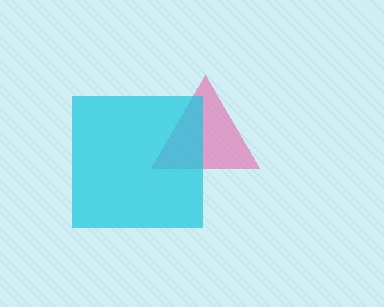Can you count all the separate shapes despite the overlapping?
Yes, there are 2 separate shapes.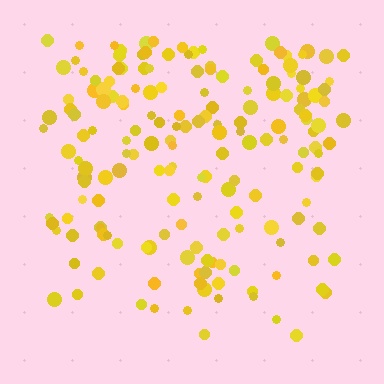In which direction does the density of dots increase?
From bottom to top, with the top side densest.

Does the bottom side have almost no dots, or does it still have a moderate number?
Still a moderate number, just noticeably fewer than the top.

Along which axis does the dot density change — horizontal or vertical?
Vertical.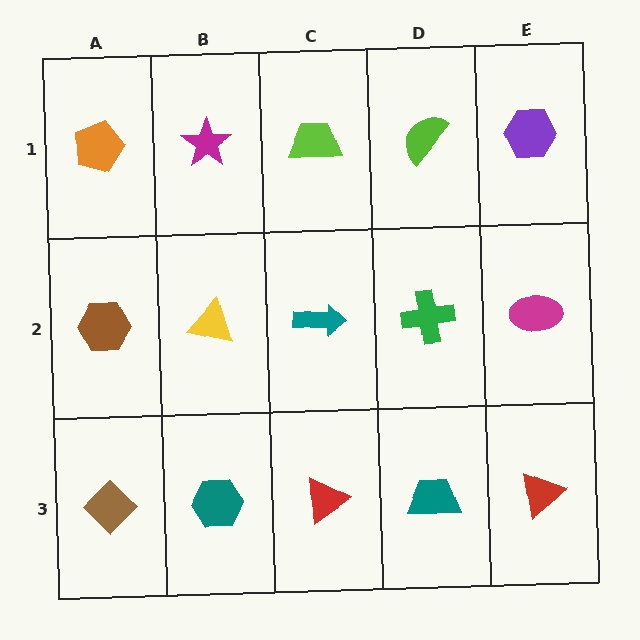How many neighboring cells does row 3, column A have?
2.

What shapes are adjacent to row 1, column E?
A magenta ellipse (row 2, column E), a lime semicircle (row 1, column D).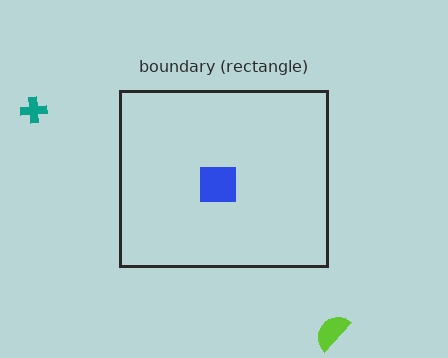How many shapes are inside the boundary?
1 inside, 2 outside.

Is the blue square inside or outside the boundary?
Inside.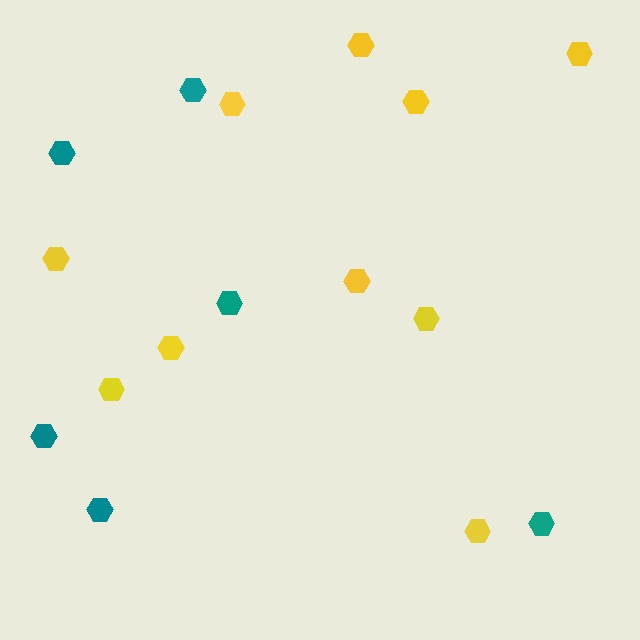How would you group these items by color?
There are 2 groups: one group of teal hexagons (6) and one group of yellow hexagons (10).